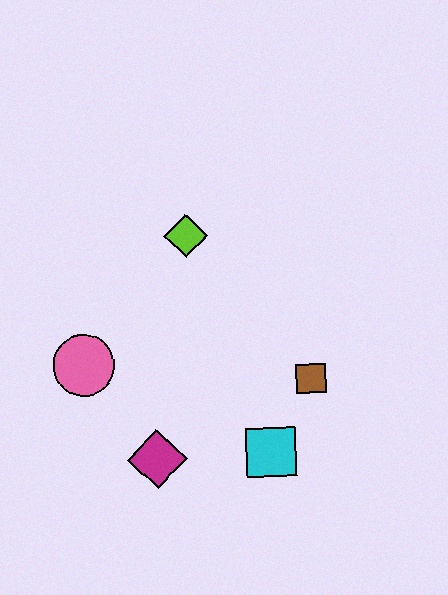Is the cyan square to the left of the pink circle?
No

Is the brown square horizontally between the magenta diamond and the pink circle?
No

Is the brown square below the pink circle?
Yes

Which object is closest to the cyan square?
The brown square is closest to the cyan square.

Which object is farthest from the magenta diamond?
The lime diamond is farthest from the magenta diamond.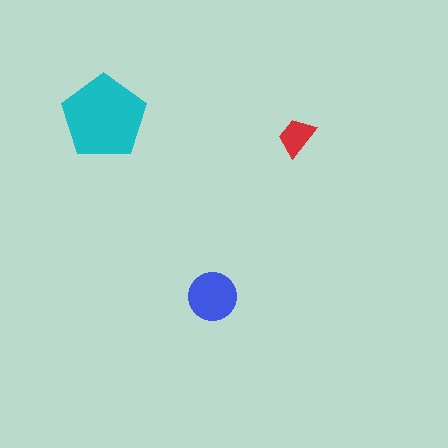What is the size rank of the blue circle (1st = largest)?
2nd.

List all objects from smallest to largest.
The red trapezoid, the blue circle, the cyan pentagon.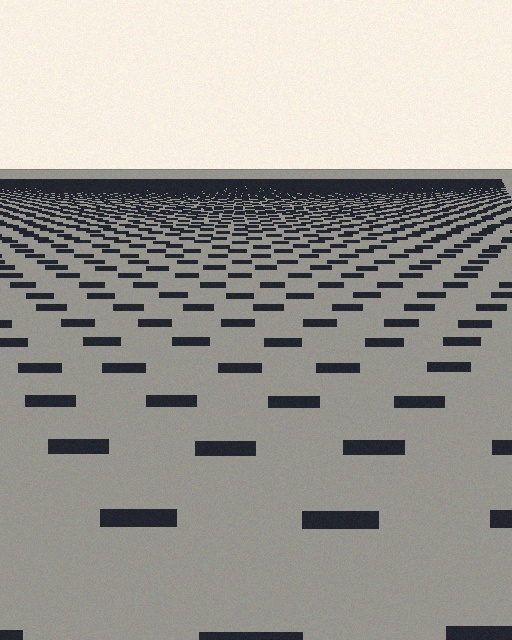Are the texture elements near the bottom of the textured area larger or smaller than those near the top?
Larger. Near the bottom, elements are closer to the viewer and appear at a bigger on-screen size.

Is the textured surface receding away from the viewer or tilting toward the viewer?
The surface is receding away from the viewer. Texture elements get smaller and denser toward the top.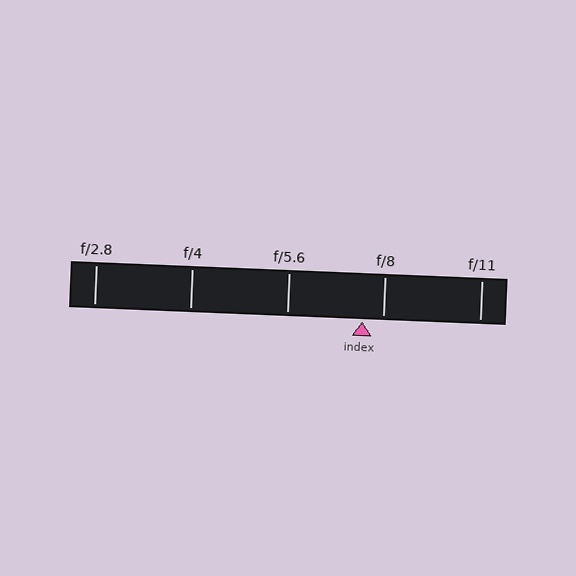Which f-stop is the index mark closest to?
The index mark is closest to f/8.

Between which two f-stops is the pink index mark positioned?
The index mark is between f/5.6 and f/8.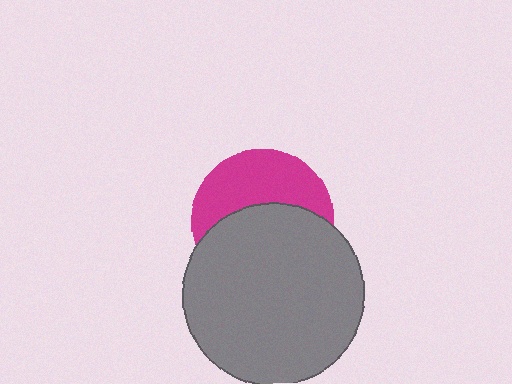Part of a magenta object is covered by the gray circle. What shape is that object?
It is a circle.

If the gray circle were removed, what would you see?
You would see the complete magenta circle.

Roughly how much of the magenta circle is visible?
A small part of it is visible (roughly 44%).